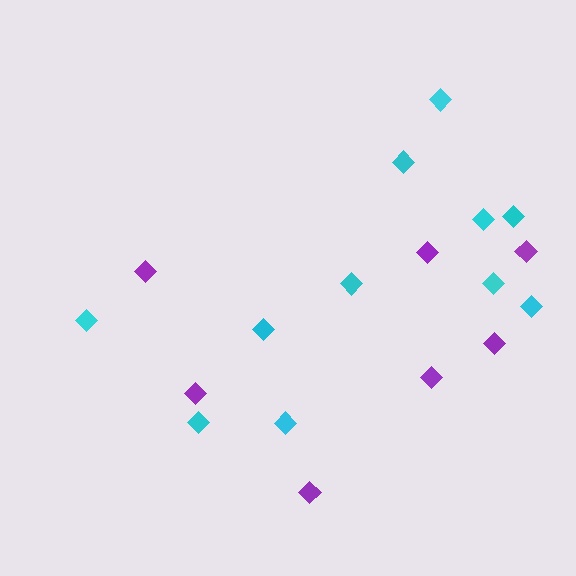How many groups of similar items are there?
There are 2 groups: one group of purple diamonds (7) and one group of cyan diamonds (11).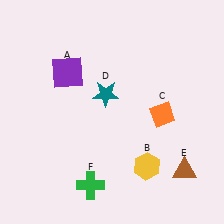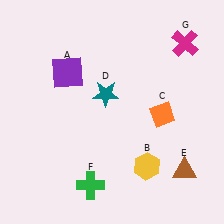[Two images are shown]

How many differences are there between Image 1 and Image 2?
There is 1 difference between the two images.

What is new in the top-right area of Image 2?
A magenta cross (G) was added in the top-right area of Image 2.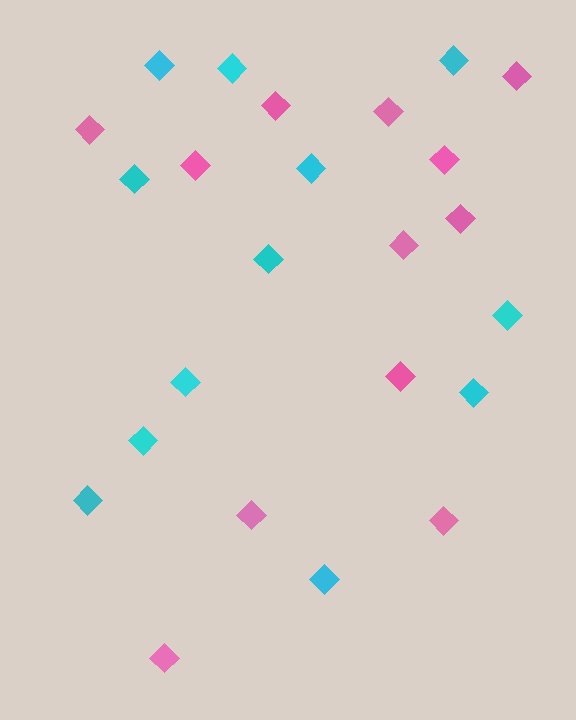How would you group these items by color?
There are 2 groups: one group of pink diamonds (12) and one group of cyan diamonds (12).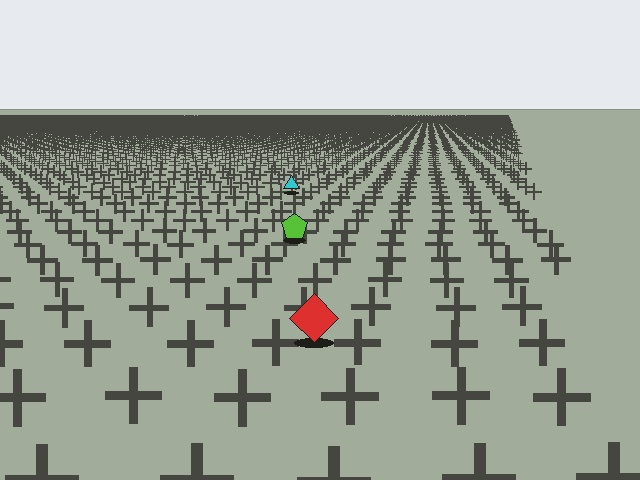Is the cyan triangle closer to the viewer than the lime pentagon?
No. The lime pentagon is closer — you can tell from the texture gradient: the ground texture is coarser near it.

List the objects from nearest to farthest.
From nearest to farthest: the red diamond, the lime pentagon, the cyan triangle.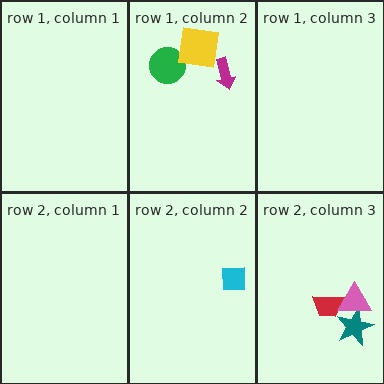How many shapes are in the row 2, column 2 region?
1.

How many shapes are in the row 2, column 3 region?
3.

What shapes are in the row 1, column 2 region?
The green circle, the magenta arrow, the yellow square.